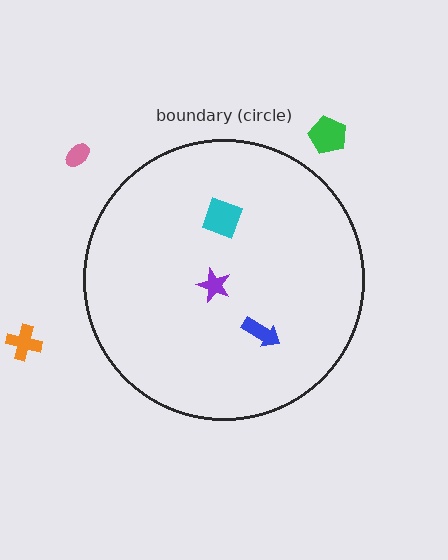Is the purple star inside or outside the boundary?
Inside.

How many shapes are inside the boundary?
3 inside, 3 outside.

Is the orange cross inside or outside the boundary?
Outside.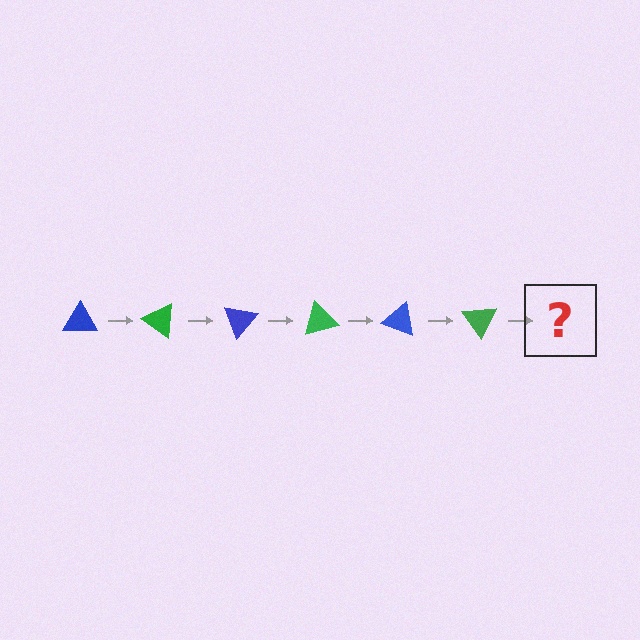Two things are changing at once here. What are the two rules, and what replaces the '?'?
The two rules are that it rotates 35 degrees each step and the color cycles through blue and green. The '?' should be a blue triangle, rotated 210 degrees from the start.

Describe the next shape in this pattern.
It should be a blue triangle, rotated 210 degrees from the start.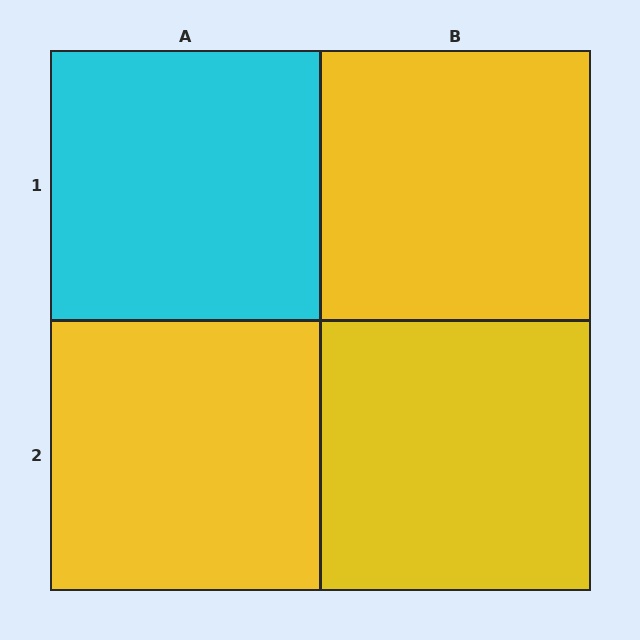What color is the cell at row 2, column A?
Yellow.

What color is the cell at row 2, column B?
Yellow.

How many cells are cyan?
1 cell is cyan.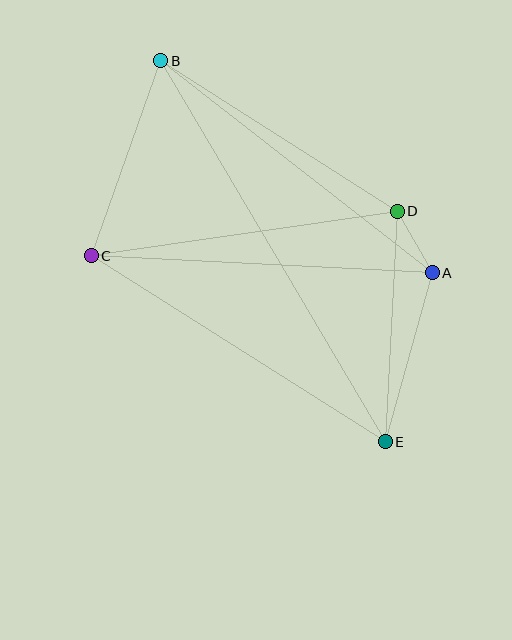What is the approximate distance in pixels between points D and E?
The distance between D and E is approximately 231 pixels.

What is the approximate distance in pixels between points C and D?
The distance between C and D is approximately 309 pixels.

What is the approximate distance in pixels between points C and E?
The distance between C and E is approximately 348 pixels.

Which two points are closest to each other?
Points A and D are closest to each other.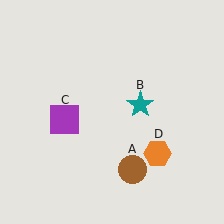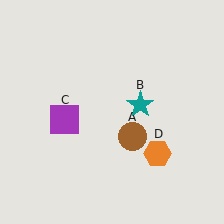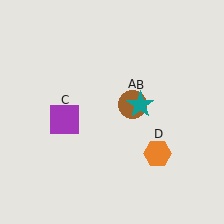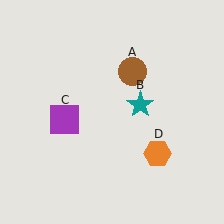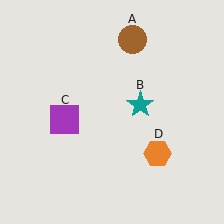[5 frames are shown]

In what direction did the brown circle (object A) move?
The brown circle (object A) moved up.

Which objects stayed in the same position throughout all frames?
Teal star (object B) and purple square (object C) and orange hexagon (object D) remained stationary.